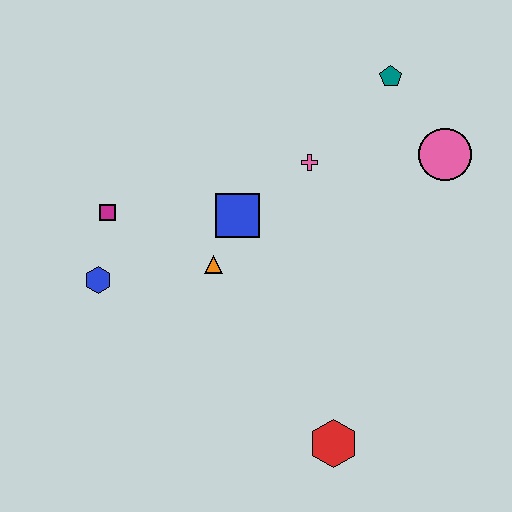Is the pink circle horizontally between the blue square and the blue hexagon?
No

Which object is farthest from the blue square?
The red hexagon is farthest from the blue square.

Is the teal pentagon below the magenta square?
No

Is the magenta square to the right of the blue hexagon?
Yes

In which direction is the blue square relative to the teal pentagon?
The blue square is to the left of the teal pentagon.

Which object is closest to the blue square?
The orange triangle is closest to the blue square.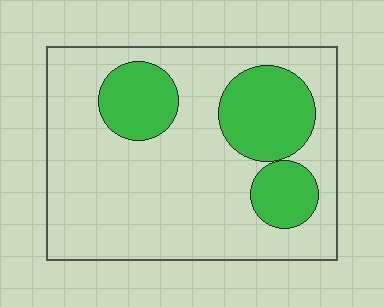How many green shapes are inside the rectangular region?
3.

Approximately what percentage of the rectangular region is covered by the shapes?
Approximately 25%.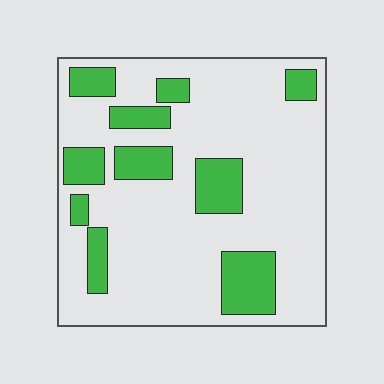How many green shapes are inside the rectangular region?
10.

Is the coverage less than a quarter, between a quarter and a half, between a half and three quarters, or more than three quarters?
Less than a quarter.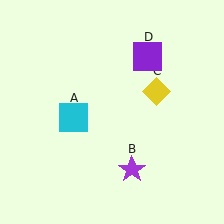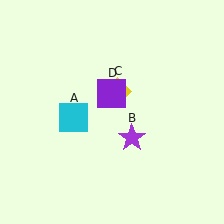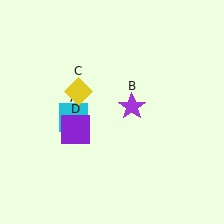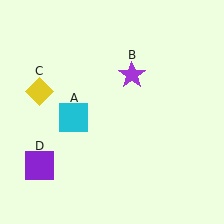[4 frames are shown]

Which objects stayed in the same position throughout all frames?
Cyan square (object A) remained stationary.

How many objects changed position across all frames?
3 objects changed position: purple star (object B), yellow diamond (object C), purple square (object D).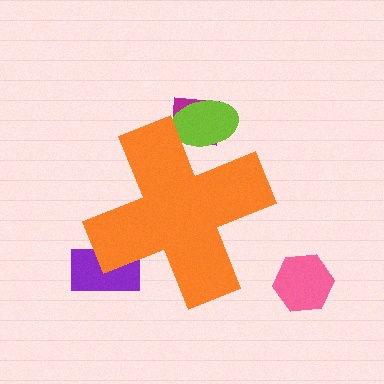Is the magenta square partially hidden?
Yes, the magenta square is partially hidden behind the orange cross.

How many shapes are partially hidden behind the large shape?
4 shapes are partially hidden.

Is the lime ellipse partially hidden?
Yes, the lime ellipse is partially hidden behind the orange cross.